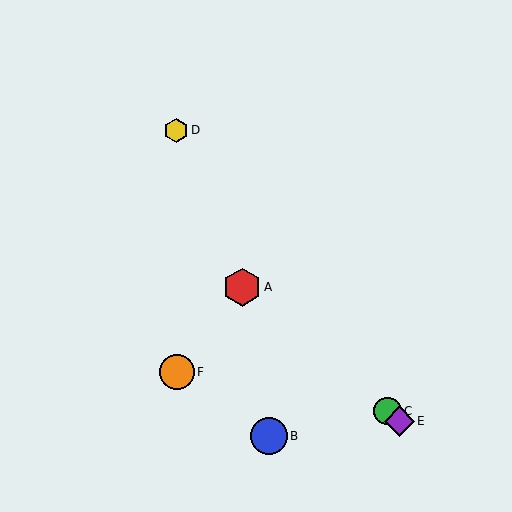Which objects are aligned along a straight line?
Objects A, C, E are aligned along a straight line.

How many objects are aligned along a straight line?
3 objects (A, C, E) are aligned along a straight line.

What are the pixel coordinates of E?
Object E is at (399, 421).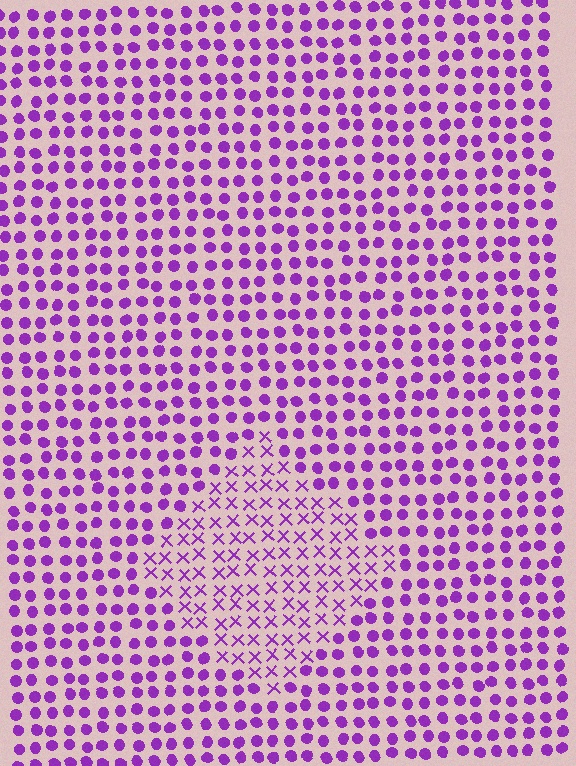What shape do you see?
I see a diamond.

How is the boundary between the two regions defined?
The boundary is defined by a change in element shape: X marks inside vs. circles outside. All elements share the same color and spacing.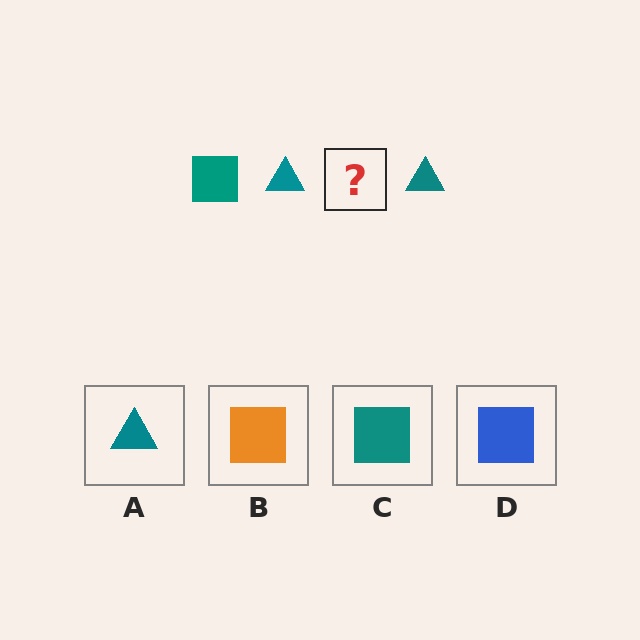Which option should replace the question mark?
Option C.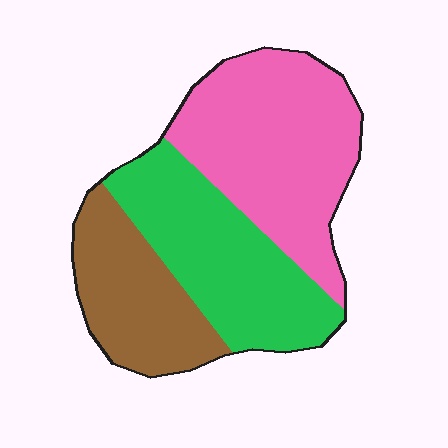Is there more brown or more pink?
Pink.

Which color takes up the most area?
Pink, at roughly 40%.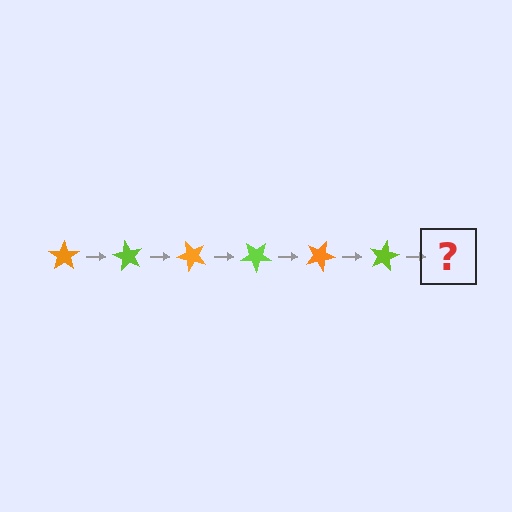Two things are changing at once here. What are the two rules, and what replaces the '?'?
The two rules are that it rotates 60 degrees each step and the color cycles through orange and lime. The '?' should be an orange star, rotated 360 degrees from the start.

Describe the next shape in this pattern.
It should be an orange star, rotated 360 degrees from the start.